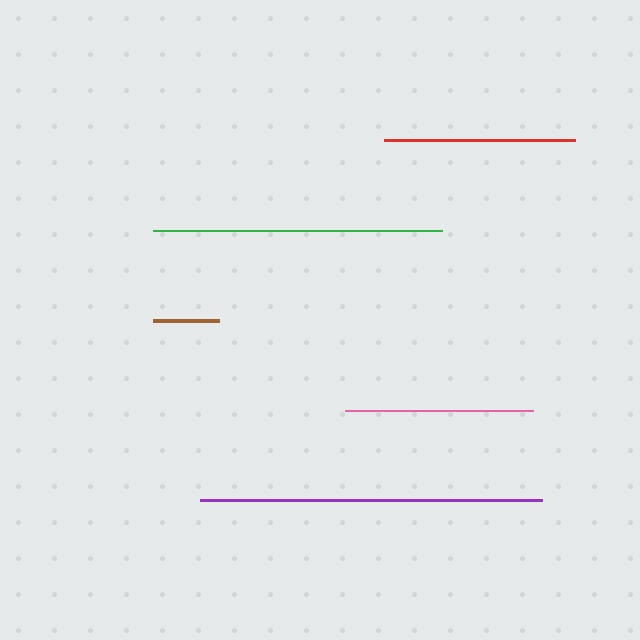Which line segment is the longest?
The purple line is the longest at approximately 342 pixels.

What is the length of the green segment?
The green segment is approximately 289 pixels long.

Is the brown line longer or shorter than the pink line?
The pink line is longer than the brown line.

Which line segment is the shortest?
The brown line is the shortest at approximately 66 pixels.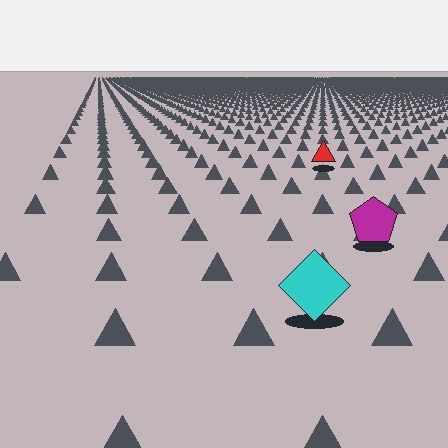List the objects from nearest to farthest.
From nearest to farthest: the cyan diamond, the magenta pentagon, the red triangle.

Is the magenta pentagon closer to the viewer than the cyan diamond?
No. The cyan diamond is closer — you can tell from the texture gradient: the ground texture is coarser near it.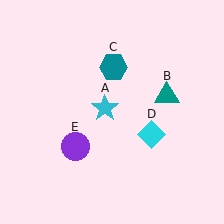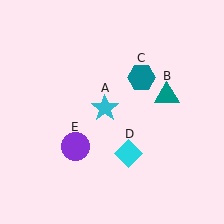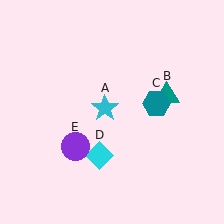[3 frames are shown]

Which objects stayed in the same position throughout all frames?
Cyan star (object A) and teal triangle (object B) and purple circle (object E) remained stationary.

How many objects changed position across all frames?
2 objects changed position: teal hexagon (object C), cyan diamond (object D).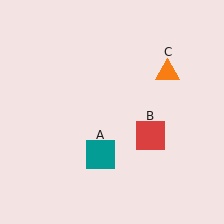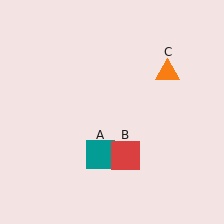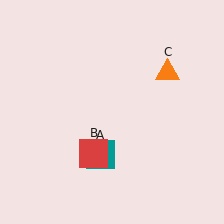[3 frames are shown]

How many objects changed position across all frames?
1 object changed position: red square (object B).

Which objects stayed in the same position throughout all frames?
Teal square (object A) and orange triangle (object C) remained stationary.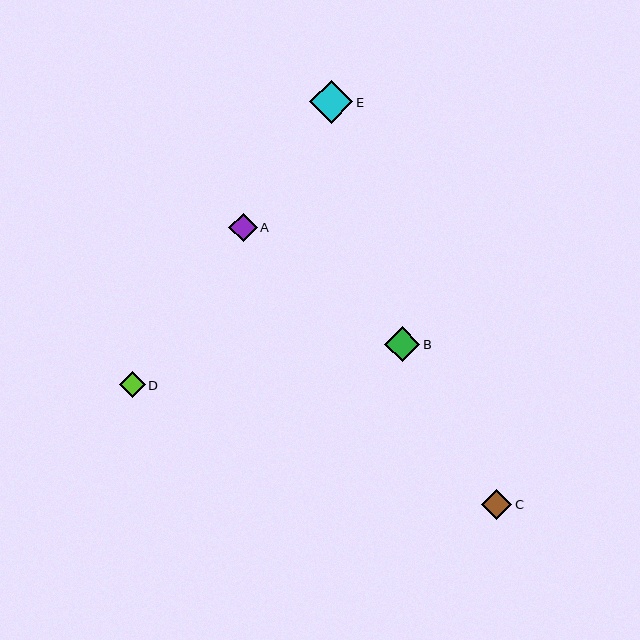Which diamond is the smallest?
Diamond D is the smallest with a size of approximately 26 pixels.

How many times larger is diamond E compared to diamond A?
Diamond E is approximately 1.5 times the size of diamond A.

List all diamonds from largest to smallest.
From largest to smallest: E, B, C, A, D.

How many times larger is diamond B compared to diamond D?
Diamond B is approximately 1.3 times the size of diamond D.